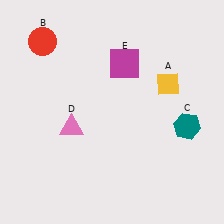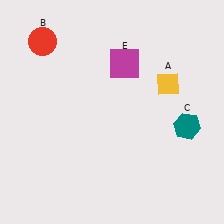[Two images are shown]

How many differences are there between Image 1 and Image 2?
There is 1 difference between the two images.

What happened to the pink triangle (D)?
The pink triangle (D) was removed in Image 2. It was in the bottom-left area of Image 1.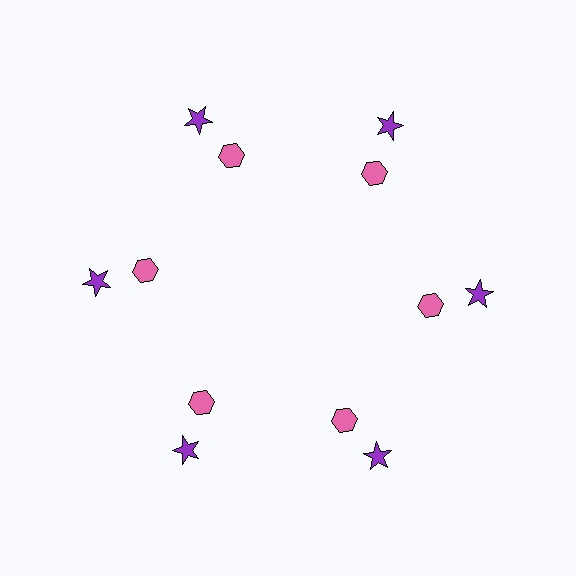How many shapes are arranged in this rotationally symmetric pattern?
There are 12 shapes, arranged in 6 groups of 2.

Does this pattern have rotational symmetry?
Yes, this pattern has 6-fold rotational symmetry. It looks the same after rotating 60 degrees around the center.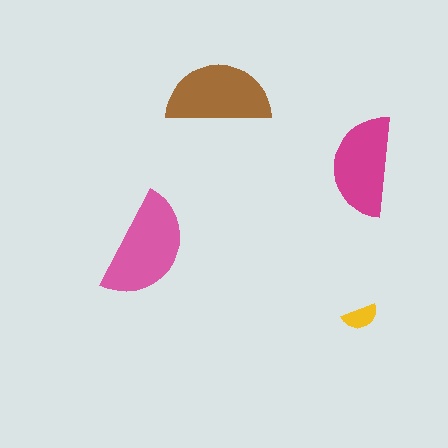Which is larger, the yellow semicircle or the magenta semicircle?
The magenta one.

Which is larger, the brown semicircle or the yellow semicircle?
The brown one.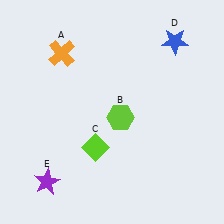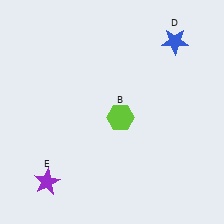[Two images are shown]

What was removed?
The lime diamond (C), the orange cross (A) were removed in Image 2.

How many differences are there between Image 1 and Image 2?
There are 2 differences between the two images.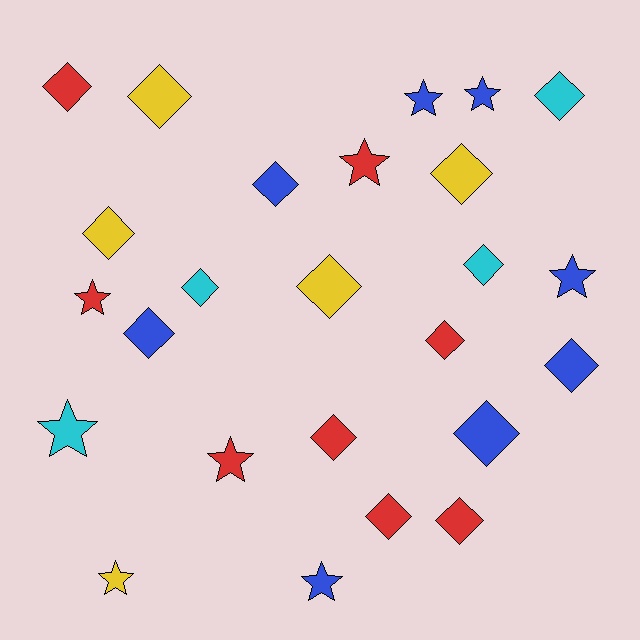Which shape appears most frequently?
Diamond, with 16 objects.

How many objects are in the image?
There are 25 objects.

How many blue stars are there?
There are 4 blue stars.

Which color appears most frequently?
Red, with 8 objects.